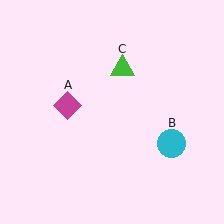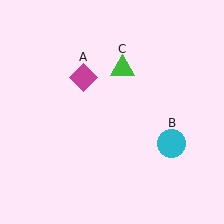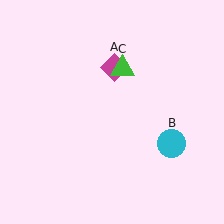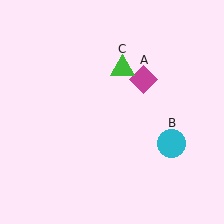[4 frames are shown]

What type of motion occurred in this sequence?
The magenta diamond (object A) rotated clockwise around the center of the scene.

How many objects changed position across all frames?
1 object changed position: magenta diamond (object A).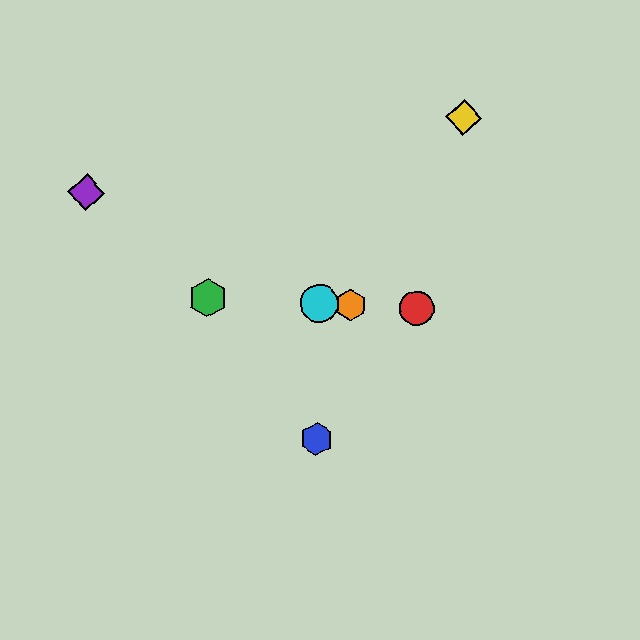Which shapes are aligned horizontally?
The red circle, the green hexagon, the orange hexagon, the cyan circle are aligned horizontally.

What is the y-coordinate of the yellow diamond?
The yellow diamond is at y≈117.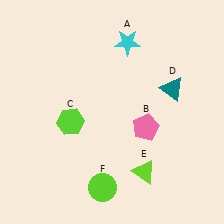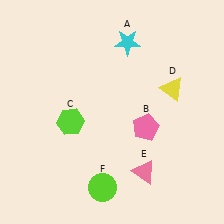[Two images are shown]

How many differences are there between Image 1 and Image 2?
There are 2 differences between the two images.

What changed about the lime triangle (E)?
In Image 1, E is lime. In Image 2, it changed to pink.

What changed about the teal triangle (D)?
In Image 1, D is teal. In Image 2, it changed to yellow.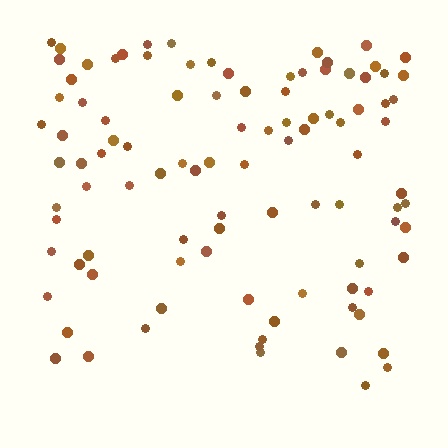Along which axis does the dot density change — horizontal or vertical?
Vertical.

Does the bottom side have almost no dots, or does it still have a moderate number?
Still a moderate number, just noticeably fewer than the top.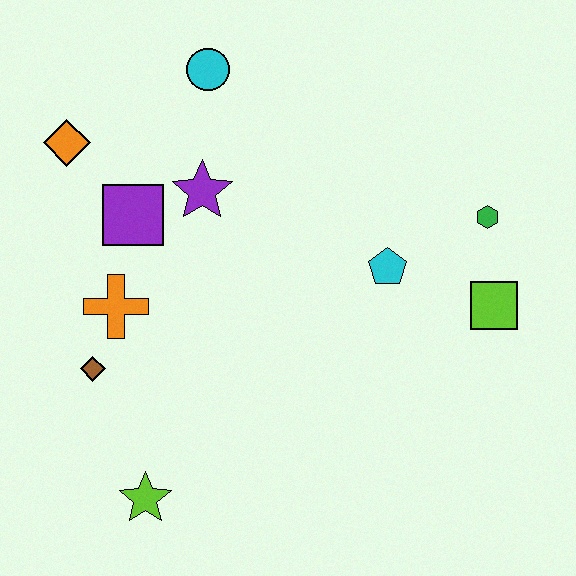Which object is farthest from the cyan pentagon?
The orange diamond is farthest from the cyan pentagon.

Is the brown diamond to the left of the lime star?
Yes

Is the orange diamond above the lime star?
Yes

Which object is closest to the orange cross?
The brown diamond is closest to the orange cross.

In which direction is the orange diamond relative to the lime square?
The orange diamond is to the left of the lime square.